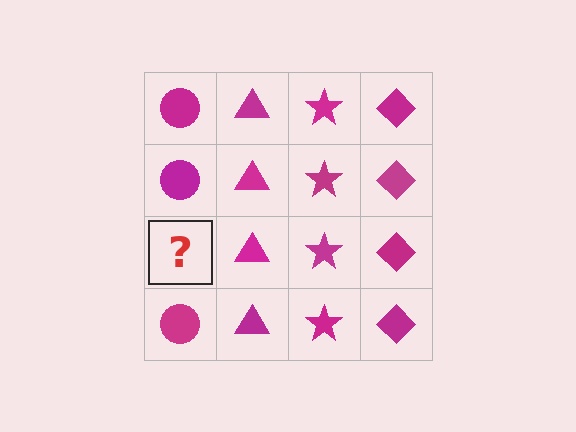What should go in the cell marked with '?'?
The missing cell should contain a magenta circle.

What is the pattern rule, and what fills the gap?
The rule is that each column has a consistent shape. The gap should be filled with a magenta circle.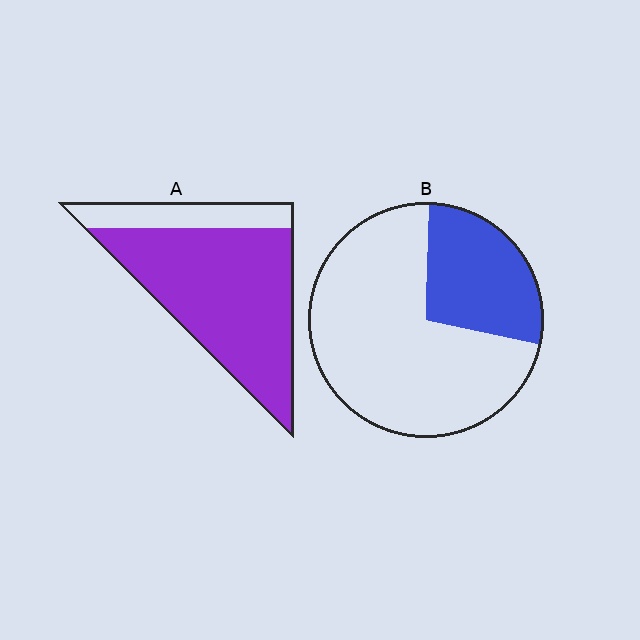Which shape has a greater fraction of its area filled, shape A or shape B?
Shape A.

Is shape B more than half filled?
No.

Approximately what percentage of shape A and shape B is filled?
A is approximately 80% and B is approximately 30%.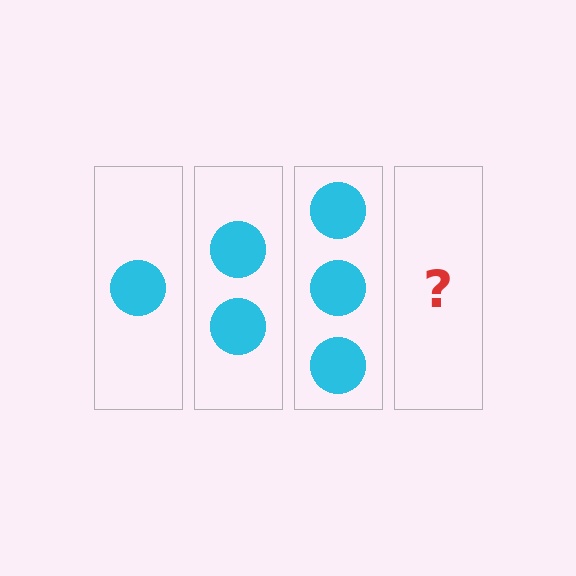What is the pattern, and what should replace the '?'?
The pattern is that each step adds one more circle. The '?' should be 4 circles.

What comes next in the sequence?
The next element should be 4 circles.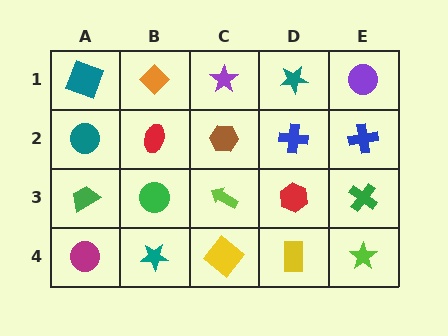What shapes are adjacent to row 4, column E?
A green cross (row 3, column E), a yellow rectangle (row 4, column D).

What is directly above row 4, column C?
A lime arrow.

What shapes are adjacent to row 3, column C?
A brown hexagon (row 2, column C), a yellow diamond (row 4, column C), a green circle (row 3, column B), a red hexagon (row 3, column D).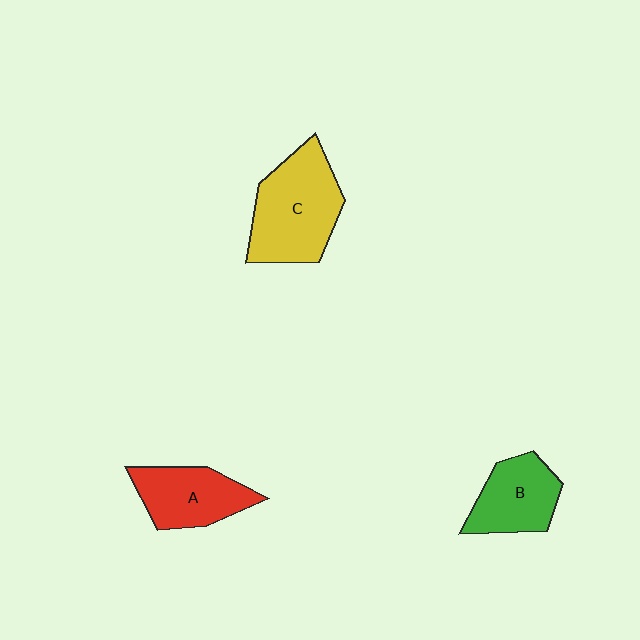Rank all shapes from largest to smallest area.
From largest to smallest: C (yellow), A (red), B (green).